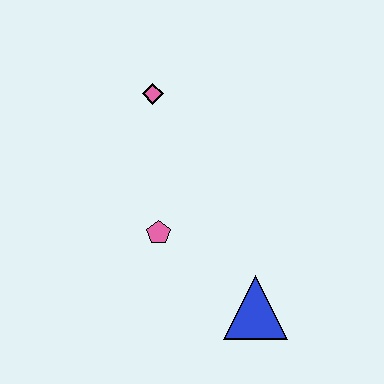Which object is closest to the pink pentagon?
The blue triangle is closest to the pink pentagon.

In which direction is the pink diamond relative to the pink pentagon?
The pink diamond is above the pink pentagon.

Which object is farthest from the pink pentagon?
The pink diamond is farthest from the pink pentagon.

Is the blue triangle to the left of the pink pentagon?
No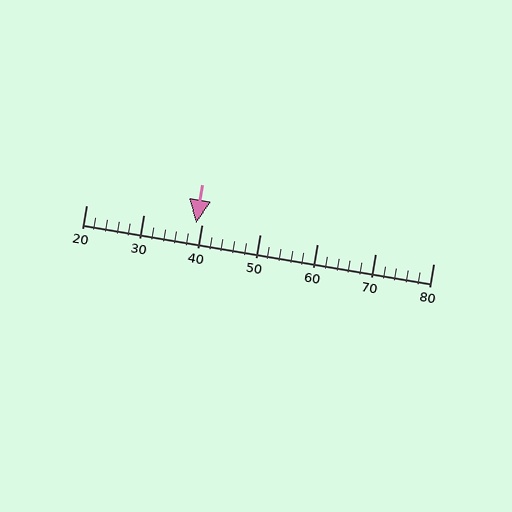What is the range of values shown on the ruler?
The ruler shows values from 20 to 80.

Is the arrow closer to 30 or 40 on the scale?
The arrow is closer to 40.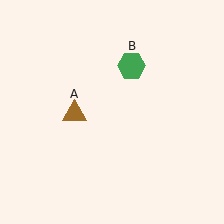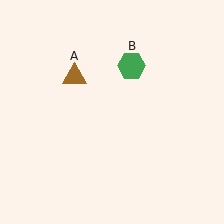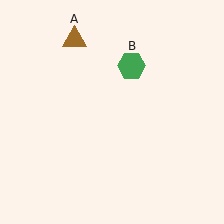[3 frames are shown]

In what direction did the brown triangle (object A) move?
The brown triangle (object A) moved up.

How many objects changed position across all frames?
1 object changed position: brown triangle (object A).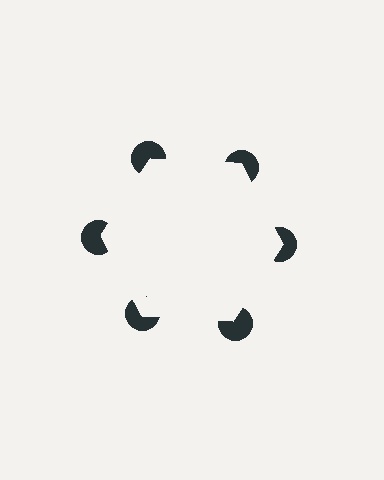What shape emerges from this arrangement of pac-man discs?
An illusory hexagon — its edges are inferred from the aligned wedge cuts in the pac-man discs, not physically drawn.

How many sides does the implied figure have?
6 sides.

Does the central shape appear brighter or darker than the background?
It typically appears slightly brighter than the background, even though no actual brightness change is drawn.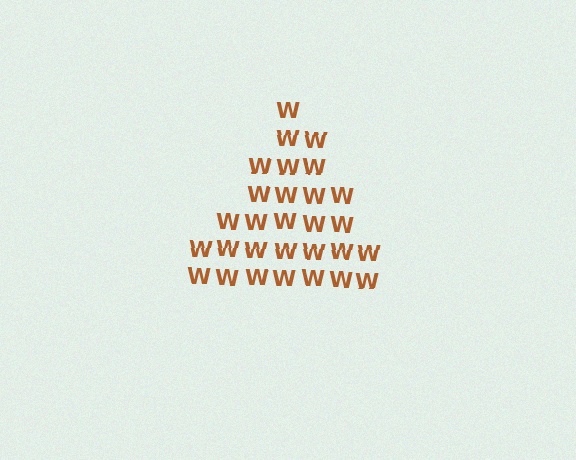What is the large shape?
The large shape is a triangle.